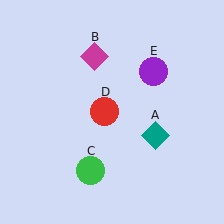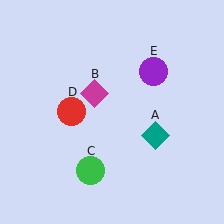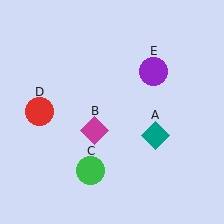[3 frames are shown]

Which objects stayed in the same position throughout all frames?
Teal diamond (object A) and green circle (object C) and purple circle (object E) remained stationary.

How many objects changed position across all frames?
2 objects changed position: magenta diamond (object B), red circle (object D).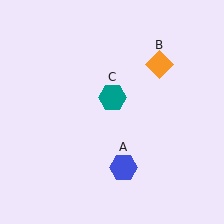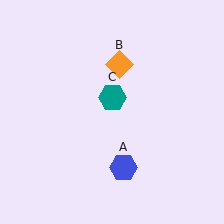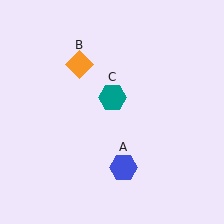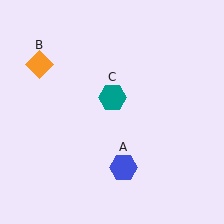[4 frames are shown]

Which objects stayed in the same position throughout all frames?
Blue hexagon (object A) and teal hexagon (object C) remained stationary.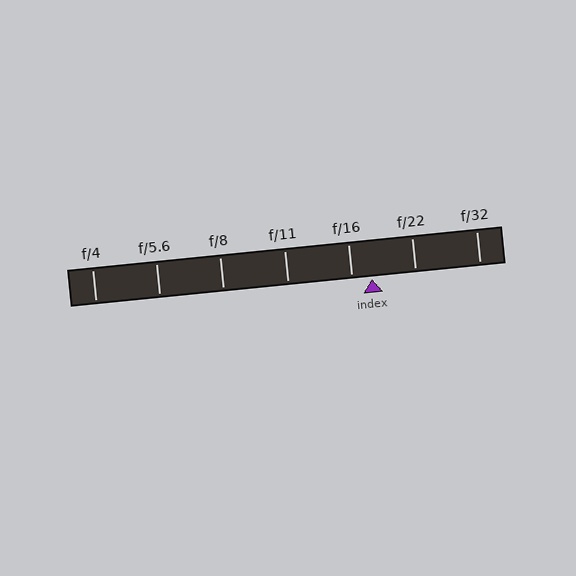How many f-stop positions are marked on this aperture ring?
There are 7 f-stop positions marked.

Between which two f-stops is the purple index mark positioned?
The index mark is between f/16 and f/22.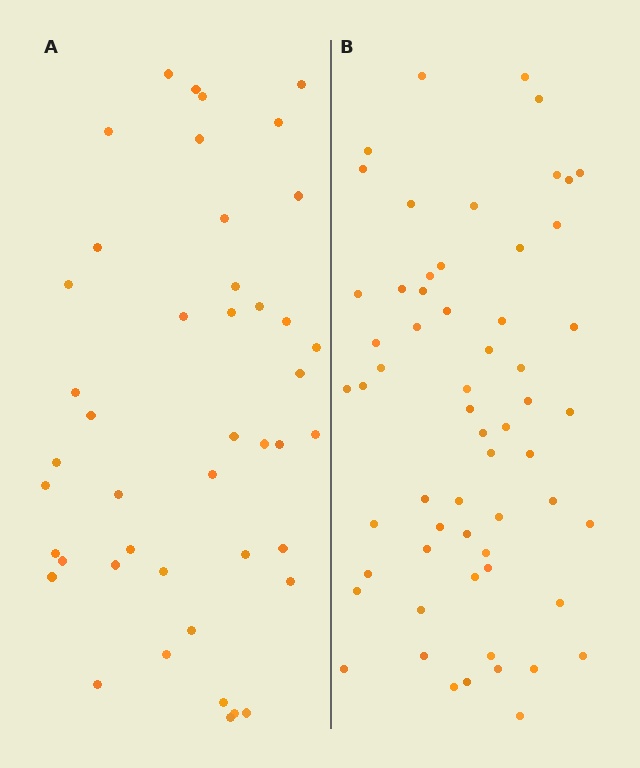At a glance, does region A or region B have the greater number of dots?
Region B (the right region) has more dots.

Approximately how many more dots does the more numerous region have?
Region B has approximately 15 more dots than region A.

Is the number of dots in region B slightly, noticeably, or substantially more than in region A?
Region B has noticeably more, but not dramatically so. The ratio is roughly 1.4 to 1.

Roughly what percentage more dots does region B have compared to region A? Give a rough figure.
About 35% more.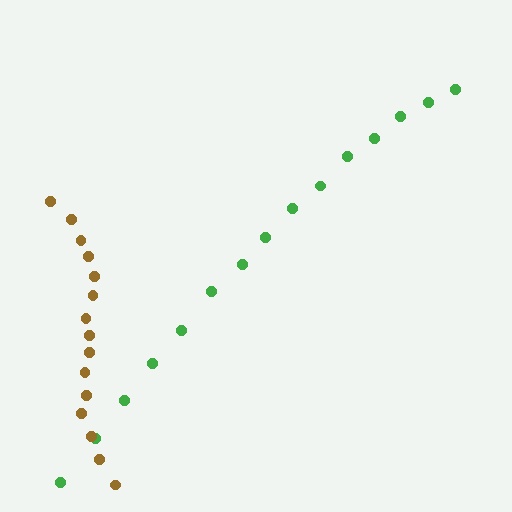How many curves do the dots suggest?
There are 2 distinct paths.